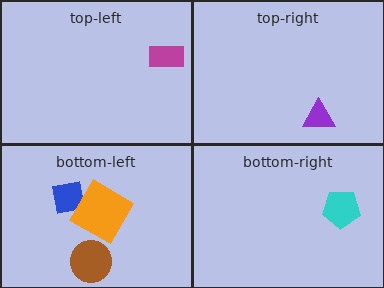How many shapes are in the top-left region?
1.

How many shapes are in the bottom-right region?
1.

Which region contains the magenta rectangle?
The top-left region.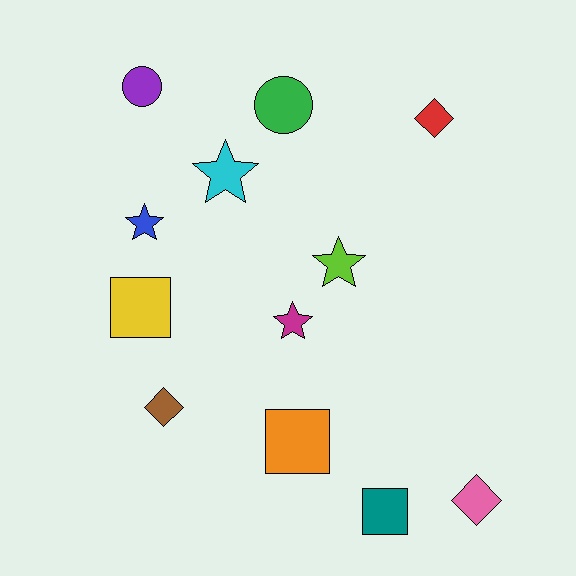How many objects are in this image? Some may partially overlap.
There are 12 objects.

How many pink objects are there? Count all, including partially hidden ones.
There is 1 pink object.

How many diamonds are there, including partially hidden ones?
There are 3 diamonds.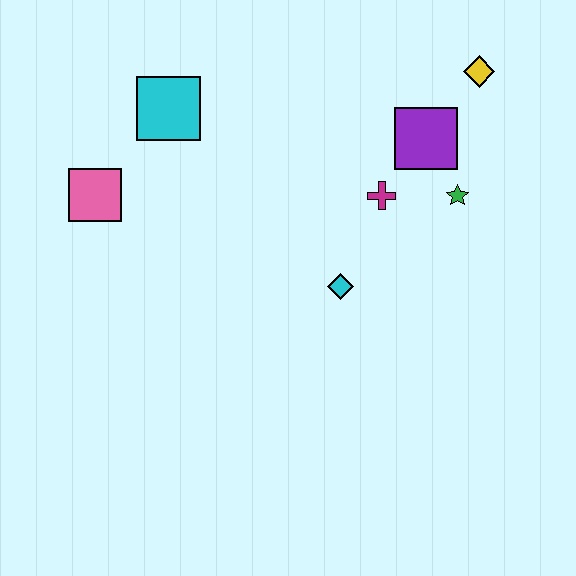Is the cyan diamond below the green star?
Yes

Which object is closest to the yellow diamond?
The purple square is closest to the yellow diamond.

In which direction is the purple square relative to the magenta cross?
The purple square is above the magenta cross.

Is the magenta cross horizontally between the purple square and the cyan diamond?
Yes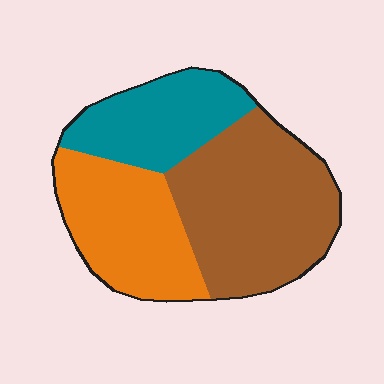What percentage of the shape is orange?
Orange covers 31% of the shape.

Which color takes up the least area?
Teal, at roughly 25%.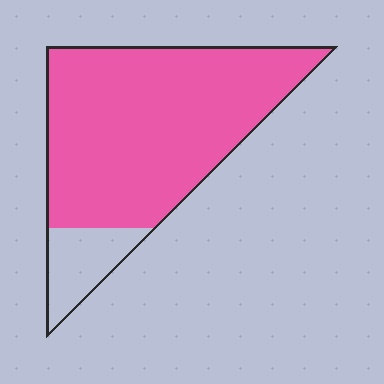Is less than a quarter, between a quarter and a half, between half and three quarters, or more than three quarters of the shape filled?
More than three quarters.